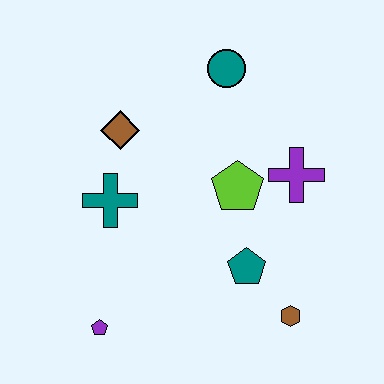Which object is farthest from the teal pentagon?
The teal circle is farthest from the teal pentagon.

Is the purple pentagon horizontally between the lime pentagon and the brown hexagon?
No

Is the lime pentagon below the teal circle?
Yes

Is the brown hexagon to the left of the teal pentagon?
No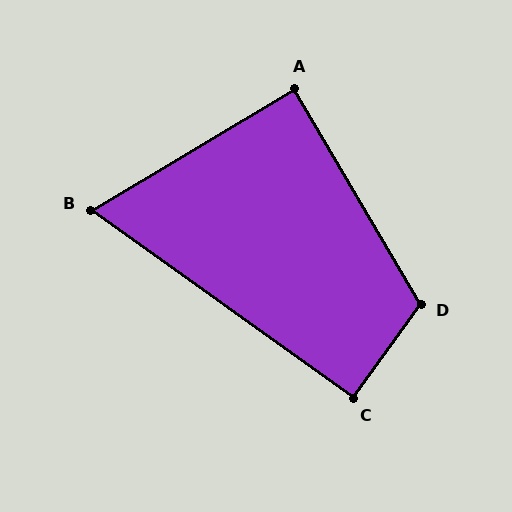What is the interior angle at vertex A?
Approximately 90 degrees (approximately right).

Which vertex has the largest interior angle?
D, at approximately 114 degrees.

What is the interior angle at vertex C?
Approximately 90 degrees (approximately right).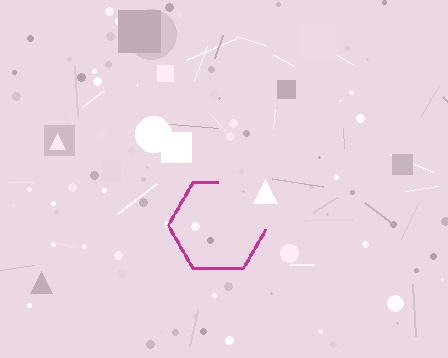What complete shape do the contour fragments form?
The contour fragments form a hexagon.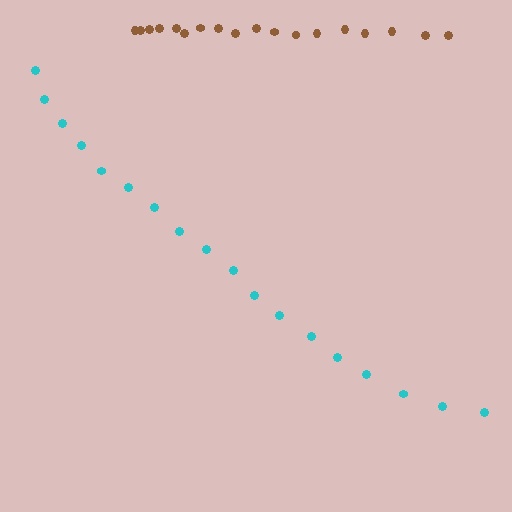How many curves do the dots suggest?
There are 2 distinct paths.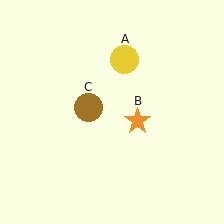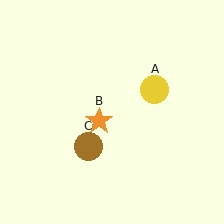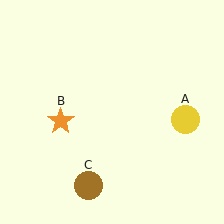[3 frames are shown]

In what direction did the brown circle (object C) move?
The brown circle (object C) moved down.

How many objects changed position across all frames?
3 objects changed position: yellow circle (object A), orange star (object B), brown circle (object C).